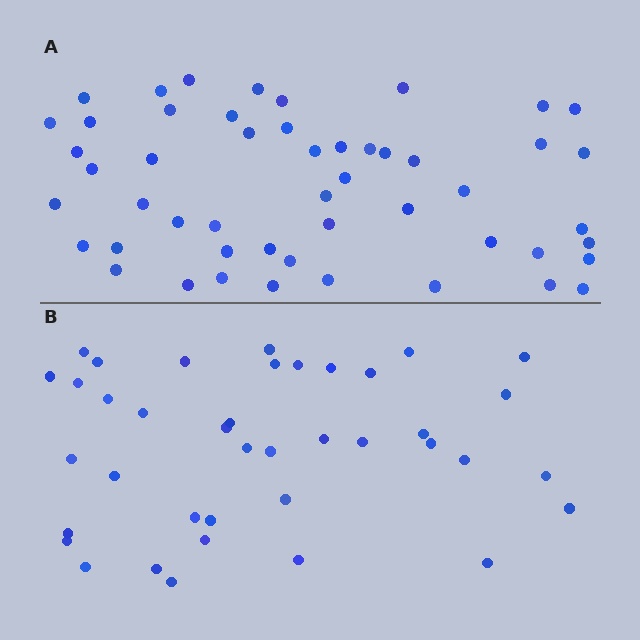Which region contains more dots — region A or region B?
Region A (the top region) has more dots.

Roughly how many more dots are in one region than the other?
Region A has roughly 12 or so more dots than region B.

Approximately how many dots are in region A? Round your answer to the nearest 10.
About 50 dots. (The exact count is 51, which rounds to 50.)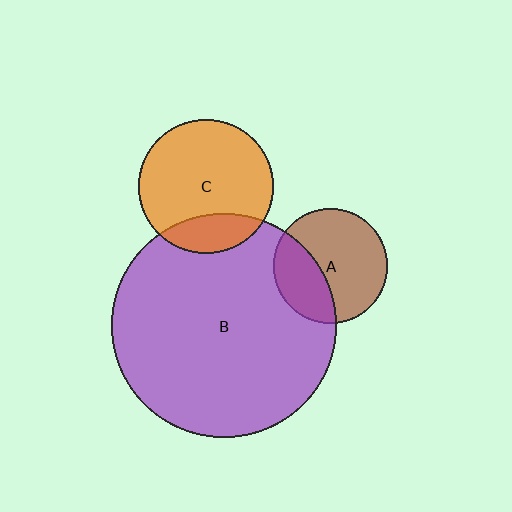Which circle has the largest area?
Circle B (purple).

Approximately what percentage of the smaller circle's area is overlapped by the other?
Approximately 35%.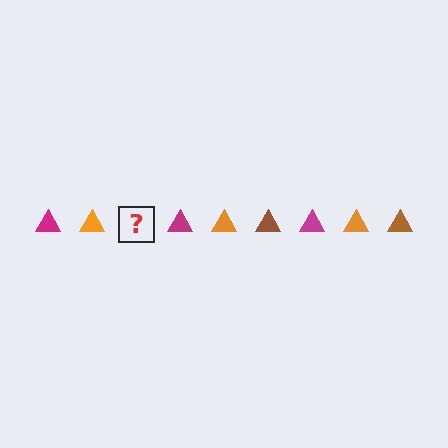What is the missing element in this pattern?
The missing element is a brown triangle.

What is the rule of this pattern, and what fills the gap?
The rule is that the pattern cycles through magenta, orange, brown triangles. The gap should be filled with a brown triangle.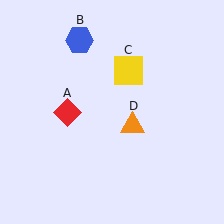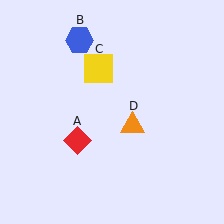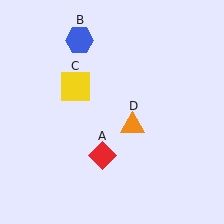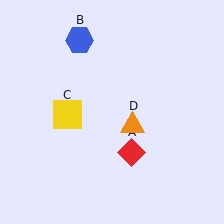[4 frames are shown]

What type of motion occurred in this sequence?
The red diamond (object A), yellow square (object C) rotated counterclockwise around the center of the scene.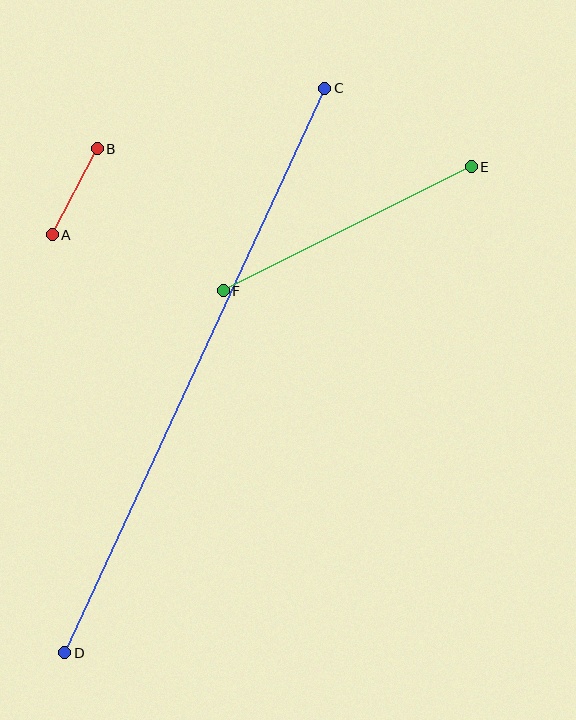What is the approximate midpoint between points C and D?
The midpoint is at approximately (194, 371) pixels.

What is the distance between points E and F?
The distance is approximately 277 pixels.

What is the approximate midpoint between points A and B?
The midpoint is at approximately (75, 192) pixels.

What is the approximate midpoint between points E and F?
The midpoint is at approximately (347, 229) pixels.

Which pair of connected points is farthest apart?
Points C and D are farthest apart.